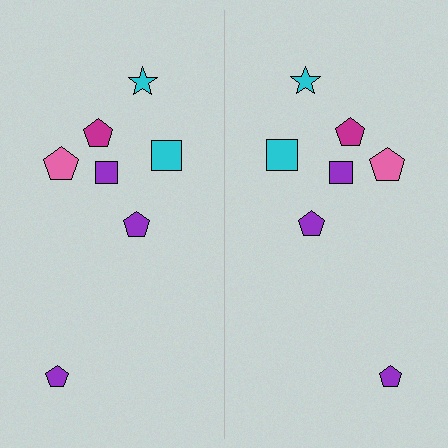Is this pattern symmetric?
Yes, this pattern has bilateral (reflection) symmetry.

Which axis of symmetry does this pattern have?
The pattern has a vertical axis of symmetry running through the center of the image.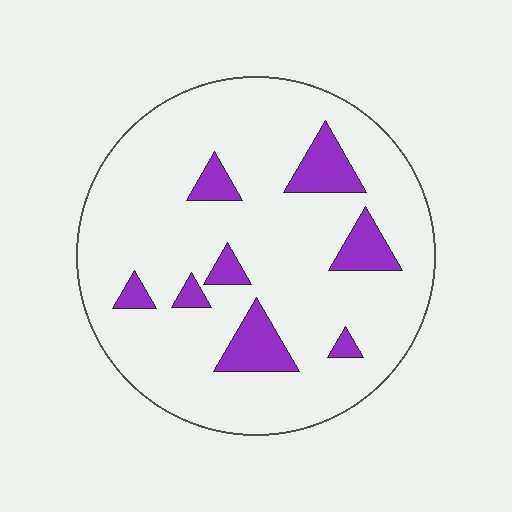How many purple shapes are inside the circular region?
8.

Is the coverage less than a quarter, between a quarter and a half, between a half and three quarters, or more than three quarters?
Less than a quarter.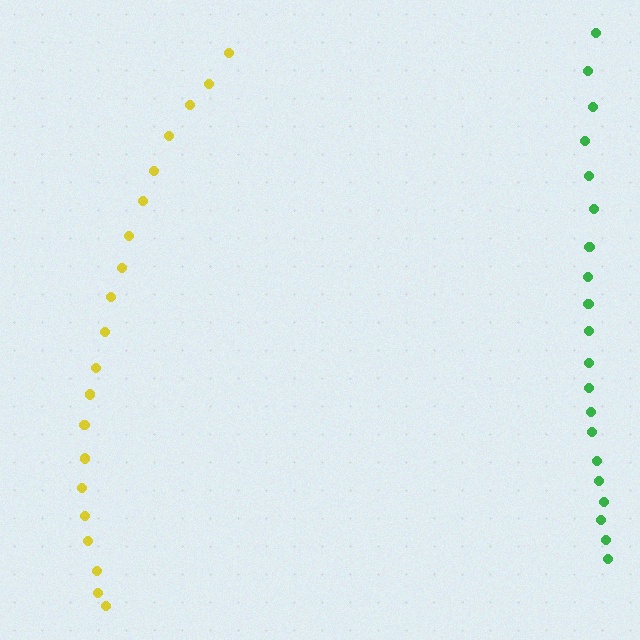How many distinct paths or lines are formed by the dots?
There are 2 distinct paths.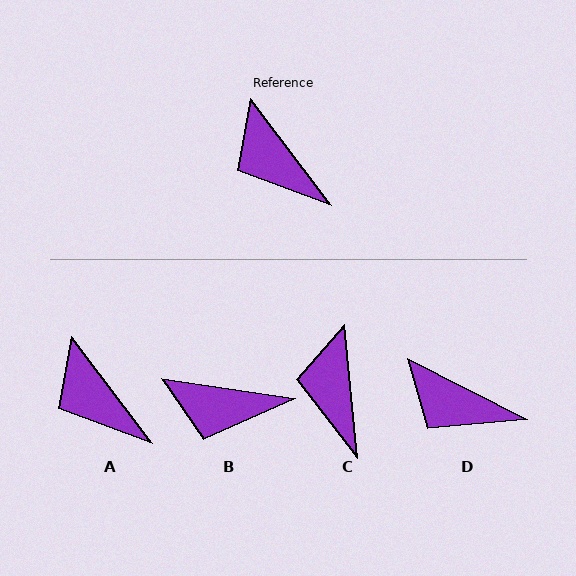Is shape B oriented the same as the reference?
No, it is off by about 45 degrees.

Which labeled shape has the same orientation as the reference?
A.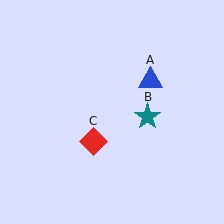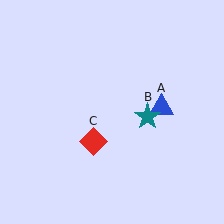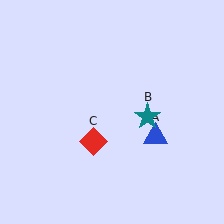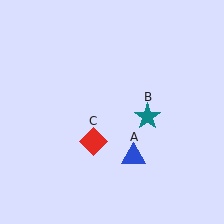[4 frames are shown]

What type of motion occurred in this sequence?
The blue triangle (object A) rotated clockwise around the center of the scene.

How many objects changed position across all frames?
1 object changed position: blue triangle (object A).